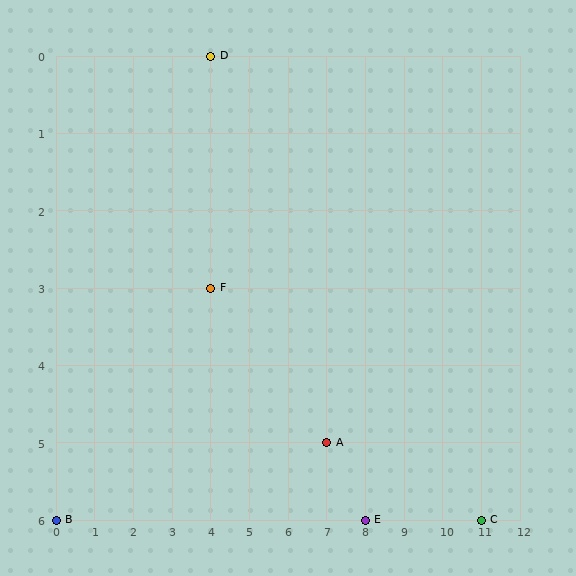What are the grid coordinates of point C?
Point C is at grid coordinates (11, 6).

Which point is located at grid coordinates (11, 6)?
Point C is at (11, 6).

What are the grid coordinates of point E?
Point E is at grid coordinates (8, 6).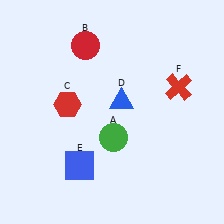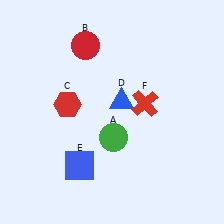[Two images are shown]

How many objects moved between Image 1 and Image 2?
1 object moved between the two images.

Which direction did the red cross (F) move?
The red cross (F) moved left.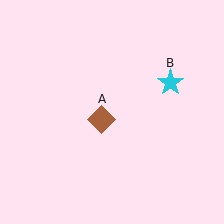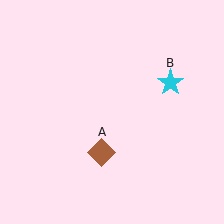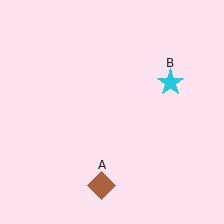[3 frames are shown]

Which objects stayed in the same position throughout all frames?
Cyan star (object B) remained stationary.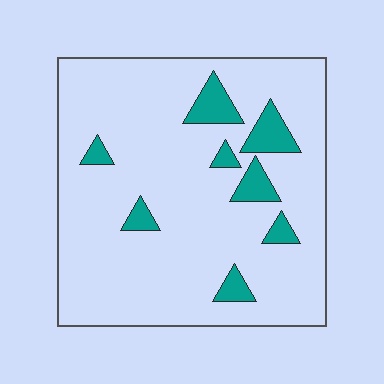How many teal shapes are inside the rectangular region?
8.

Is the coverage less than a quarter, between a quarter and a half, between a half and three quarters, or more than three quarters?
Less than a quarter.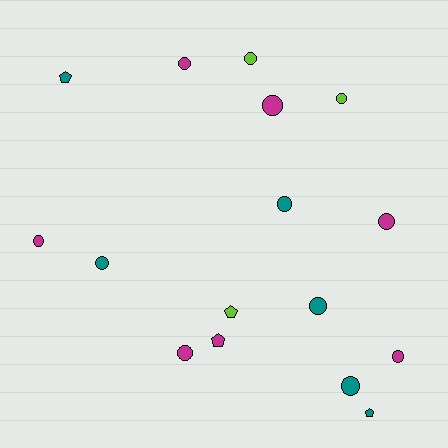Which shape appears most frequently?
Circle, with 12 objects.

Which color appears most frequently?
Magenta, with 7 objects.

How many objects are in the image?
There are 16 objects.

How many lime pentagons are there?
There is 1 lime pentagon.